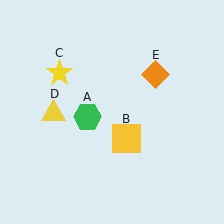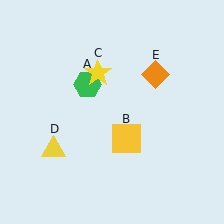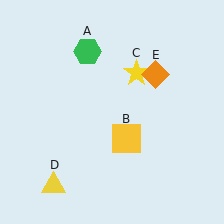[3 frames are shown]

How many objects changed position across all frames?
3 objects changed position: green hexagon (object A), yellow star (object C), yellow triangle (object D).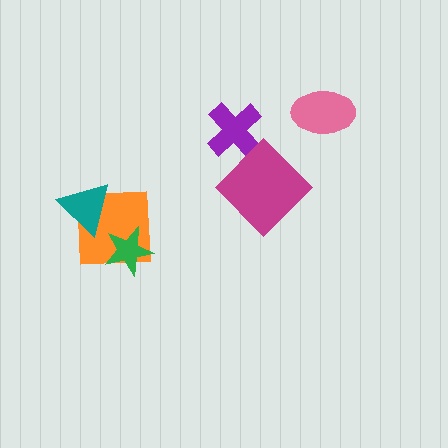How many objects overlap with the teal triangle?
1 object overlaps with the teal triangle.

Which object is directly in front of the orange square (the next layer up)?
The teal triangle is directly in front of the orange square.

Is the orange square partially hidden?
Yes, it is partially covered by another shape.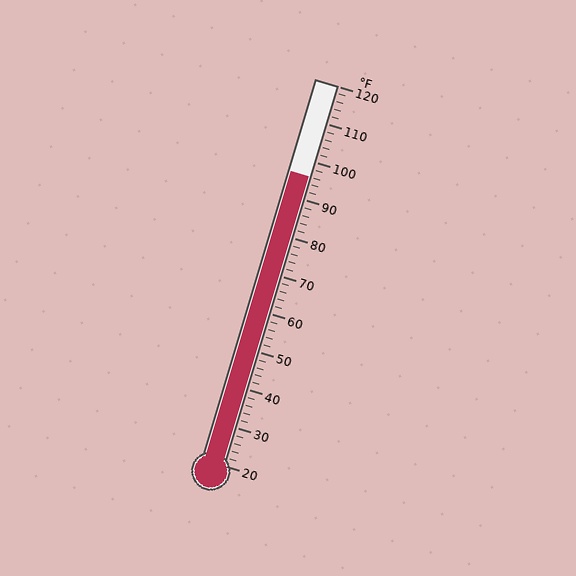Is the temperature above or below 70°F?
The temperature is above 70°F.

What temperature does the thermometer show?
The thermometer shows approximately 96°F.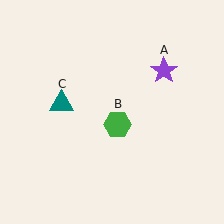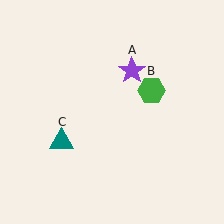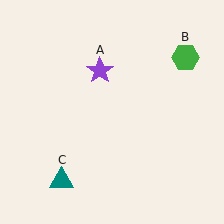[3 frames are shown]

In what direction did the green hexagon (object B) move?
The green hexagon (object B) moved up and to the right.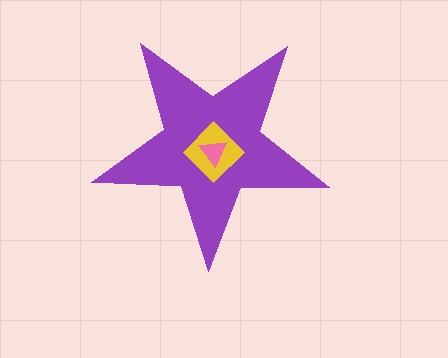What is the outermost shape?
The purple star.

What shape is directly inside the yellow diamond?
The pink triangle.